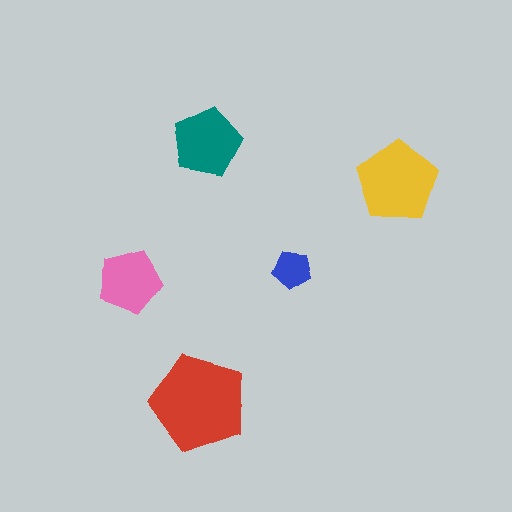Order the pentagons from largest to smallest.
the red one, the yellow one, the teal one, the pink one, the blue one.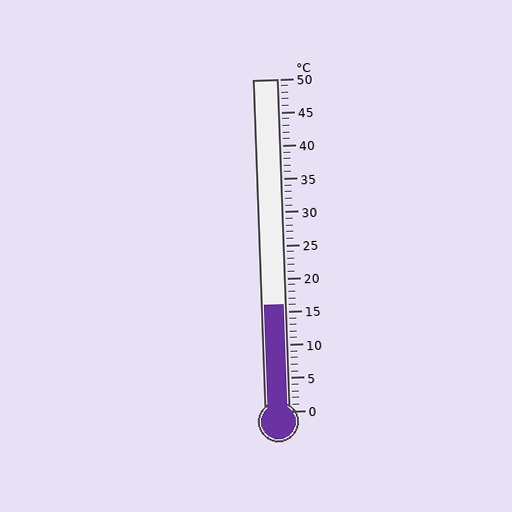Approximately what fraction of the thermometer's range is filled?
The thermometer is filled to approximately 30% of its range.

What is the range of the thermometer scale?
The thermometer scale ranges from 0°C to 50°C.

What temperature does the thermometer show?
The thermometer shows approximately 16°C.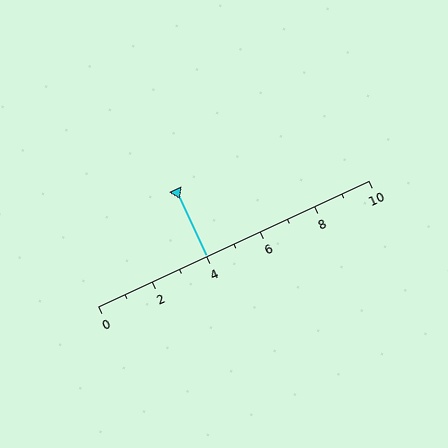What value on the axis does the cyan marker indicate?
The marker indicates approximately 4.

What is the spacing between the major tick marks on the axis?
The major ticks are spaced 2 apart.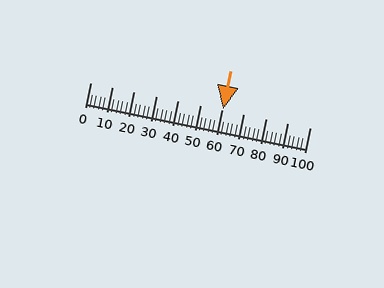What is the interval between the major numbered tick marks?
The major tick marks are spaced 10 units apart.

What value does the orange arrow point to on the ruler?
The orange arrow points to approximately 61.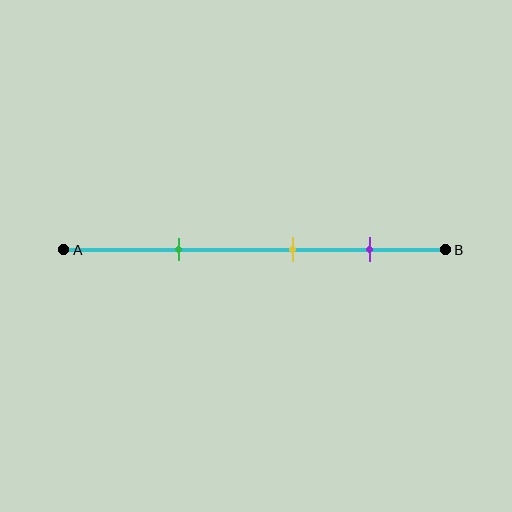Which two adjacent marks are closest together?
The yellow and purple marks are the closest adjacent pair.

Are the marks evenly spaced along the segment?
Yes, the marks are approximately evenly spaced.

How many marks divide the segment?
There are 3 marks dividing the segment.